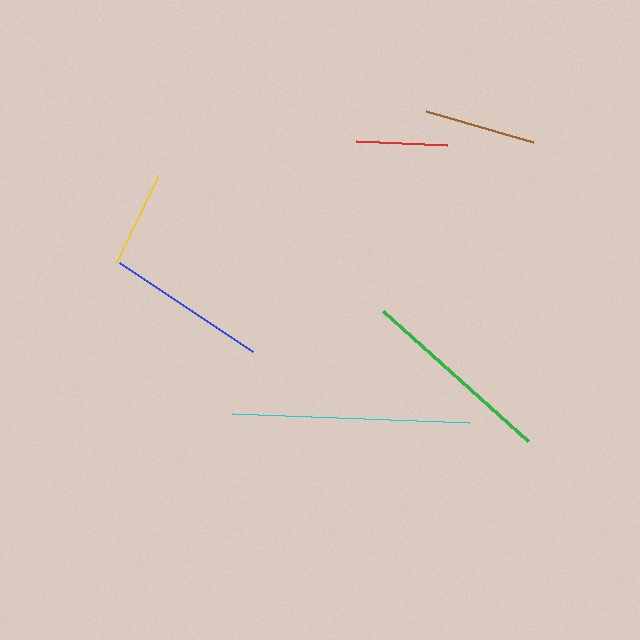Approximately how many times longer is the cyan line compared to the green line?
The cyan line is approximately 1.2 times the length of the green line.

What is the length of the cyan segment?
The cyan segment is approximately 237 pixels long.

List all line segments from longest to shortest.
From longest to shortest: cyan, green, blue, brown, yellow, red.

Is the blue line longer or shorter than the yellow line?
The blue line is longer than the yellow line.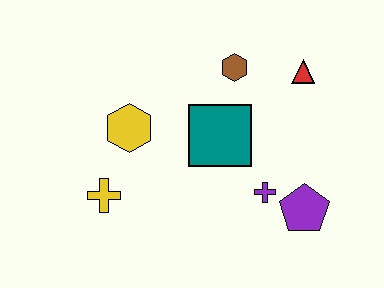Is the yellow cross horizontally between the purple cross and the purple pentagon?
No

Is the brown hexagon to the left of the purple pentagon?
Yes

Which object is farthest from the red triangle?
The yellow cross is farthest from the red triangle.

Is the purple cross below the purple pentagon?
No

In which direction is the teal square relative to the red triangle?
The teal square is to the left of the red triangle.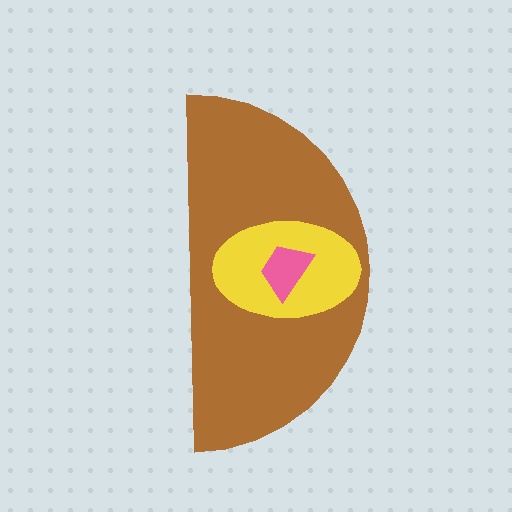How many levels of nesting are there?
3.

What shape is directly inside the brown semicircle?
The yellow ellipse.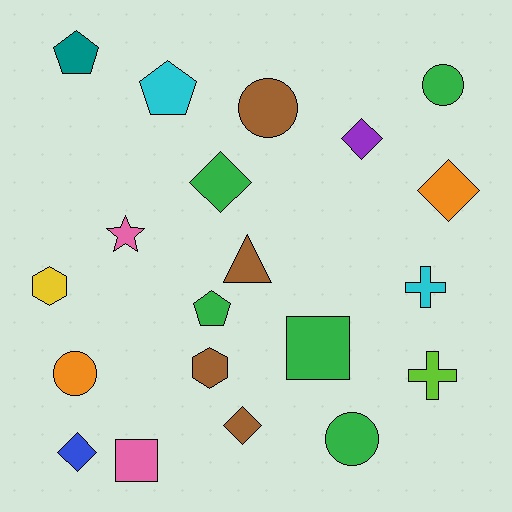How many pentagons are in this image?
There are 3 pentagons.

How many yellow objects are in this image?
There is 1 yellow object.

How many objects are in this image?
There are 20 objects.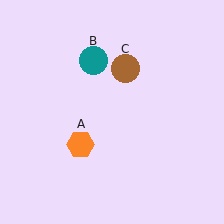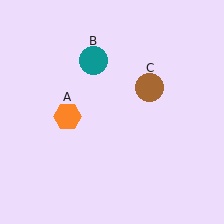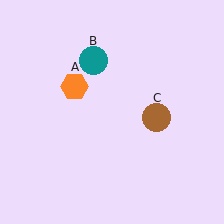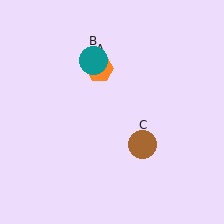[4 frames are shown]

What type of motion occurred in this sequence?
The orange hexagon (object A), brown circle (object C) rotated clockwise around the center of the scene.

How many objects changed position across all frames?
2 objects changed position: orange hexagon (object A), brown circle (object C).